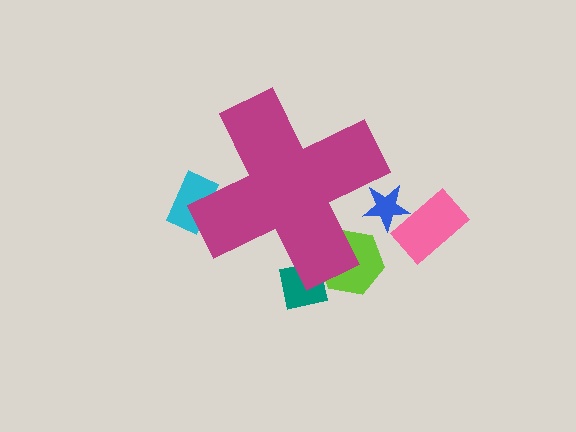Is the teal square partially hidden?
Yes, the teal square is partially hidden behind the magenta cross.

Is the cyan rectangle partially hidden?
Yes, the cyan rectangle is partially hidden behind the magenta cross.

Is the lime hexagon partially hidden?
Yes, the lime hexagon is partially hidden behind the magenta cross.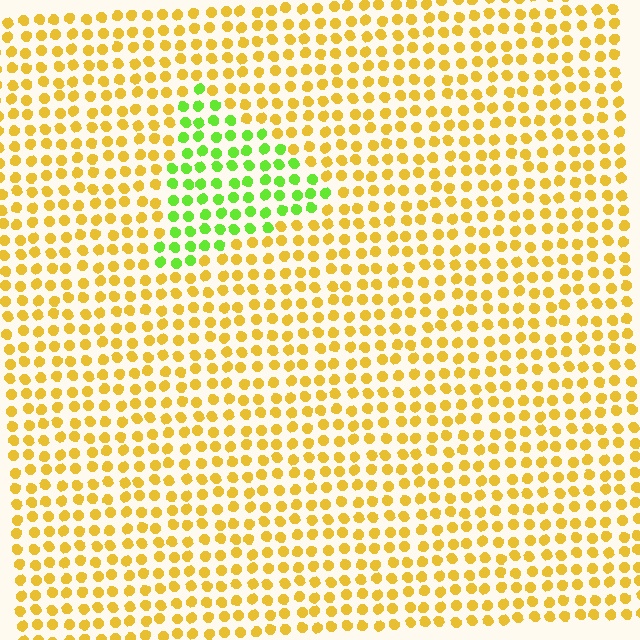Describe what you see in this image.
The image is filled with small yellow elements in a uniform arrangement. A triangle-shaped region is visible where the elements are tinted to a slightly different hue, forming a subtle color boundary.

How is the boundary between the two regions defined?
The boundary is defined purely by a slight shift in hue (about 57 degrees). Spacing, size, and orientation are identical on both sides.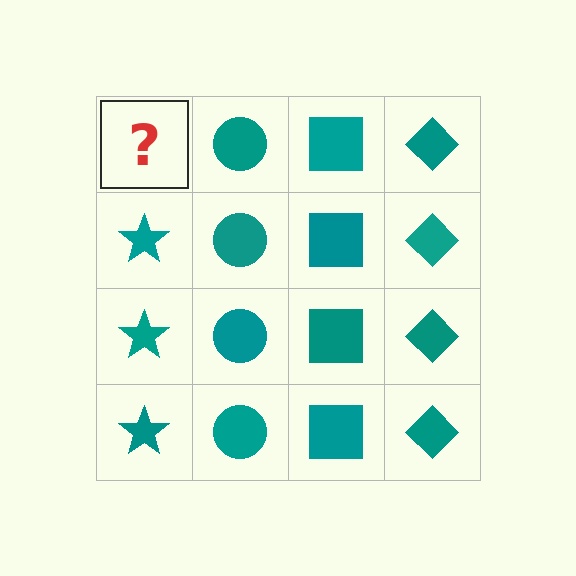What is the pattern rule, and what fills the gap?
The rule is that each column has a consistent shape. The gap should be filled with a teal star.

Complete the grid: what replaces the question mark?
The question mark should be replaced with a teal star.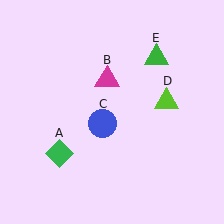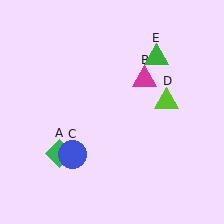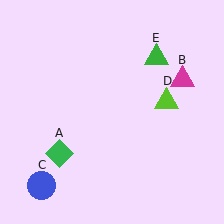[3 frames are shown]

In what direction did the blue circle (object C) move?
The blue circle (object C) moved down and to the left.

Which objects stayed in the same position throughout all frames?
Green diamond (object A) and lime triangle (object D) and green triangle (object E) remained stationary.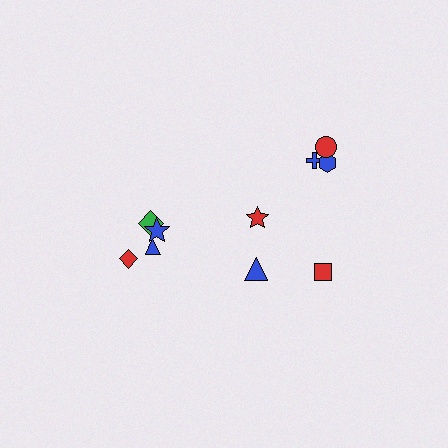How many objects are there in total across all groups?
There are 10 objects.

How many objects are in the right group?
There are 6 objects.